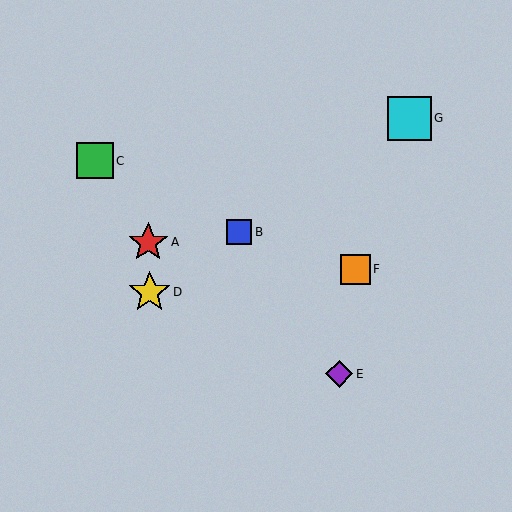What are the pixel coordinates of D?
Object D is at (150, 292).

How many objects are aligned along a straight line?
3 objects (B, D, G) are aligned along a straight line.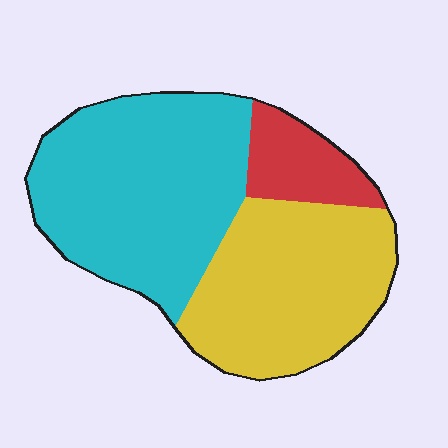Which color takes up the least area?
Red, at roughly 10%.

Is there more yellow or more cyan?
Cyan.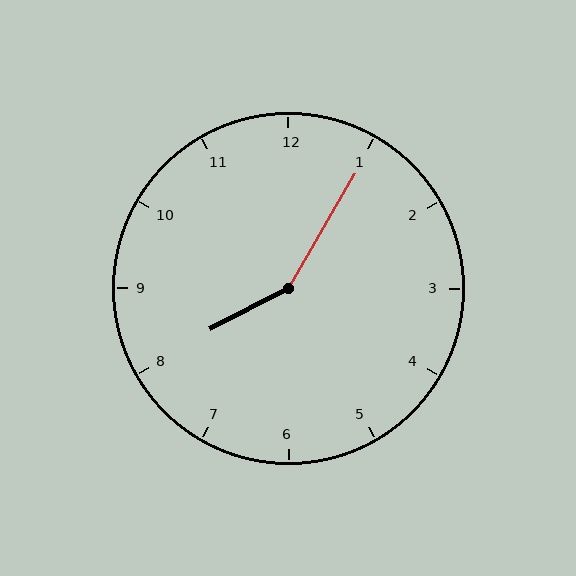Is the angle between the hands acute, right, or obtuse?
It is obtuse.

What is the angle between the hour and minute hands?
Approximately 148 degrees.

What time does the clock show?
8:05.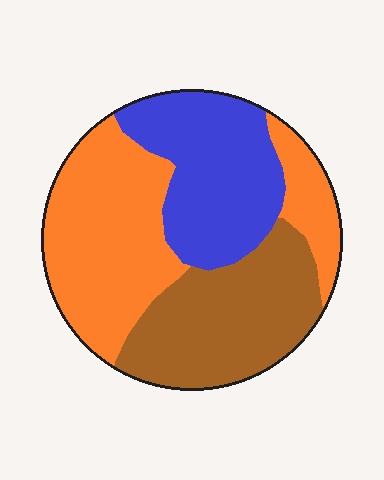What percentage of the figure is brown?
Brown covers 30% of the figure.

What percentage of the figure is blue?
Blue covers roughly 30% of the figure.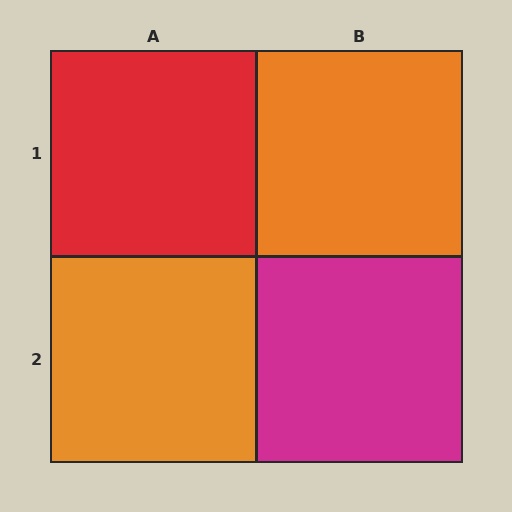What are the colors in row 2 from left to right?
Orange, magenta.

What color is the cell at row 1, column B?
Orange.